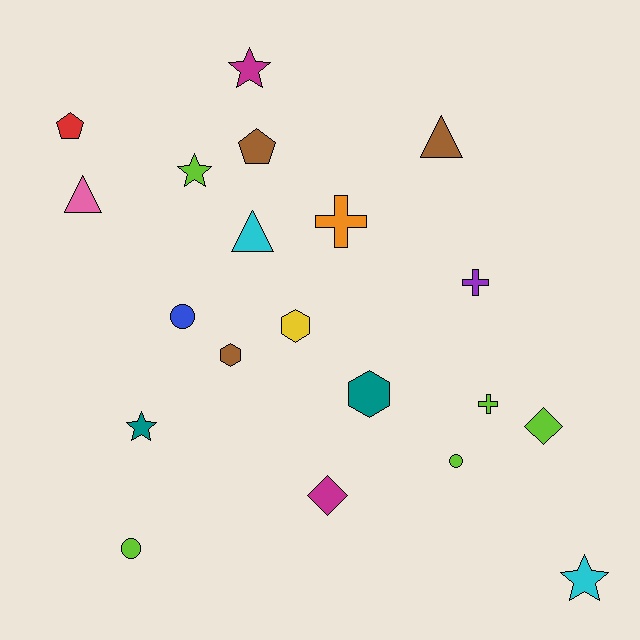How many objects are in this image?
There are 20 objects.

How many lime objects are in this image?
There are 5 lime objects.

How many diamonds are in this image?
There are 2 diamonds.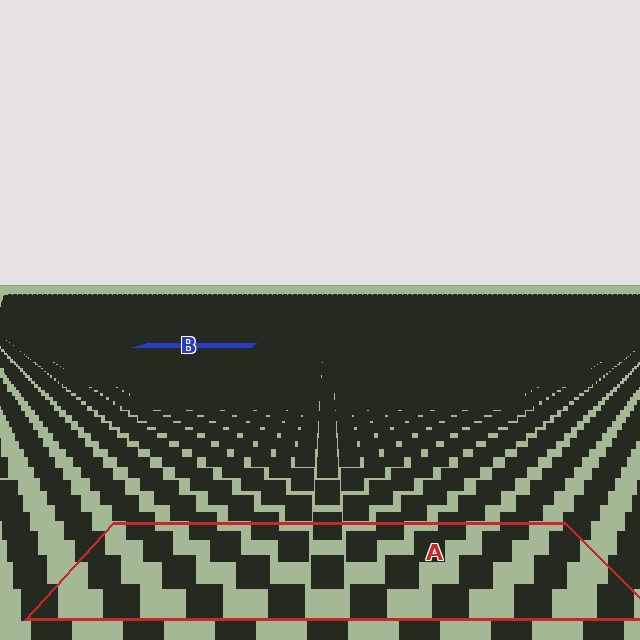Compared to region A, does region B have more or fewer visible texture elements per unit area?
Region B has more texture elements per unit area — they are packed more densely because it is farther away.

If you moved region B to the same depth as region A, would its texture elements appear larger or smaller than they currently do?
They would appear larger. At a closer depth, the same texture elements are projected at a bigger on-screen size.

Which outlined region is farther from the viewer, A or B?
Region B is farther from the viewer — the texture elements inside it appear smaller and more densely packed.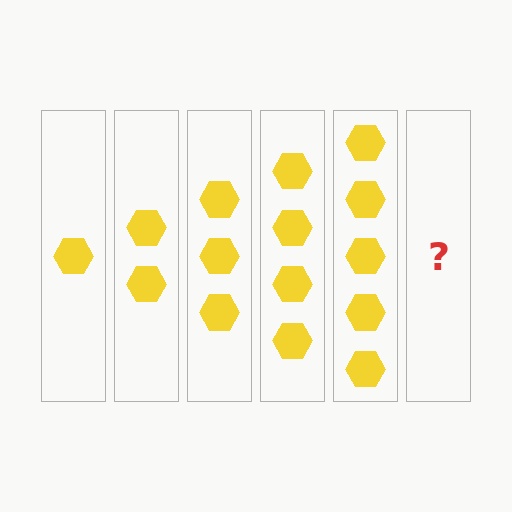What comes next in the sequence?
The next element should be 6 hexagons.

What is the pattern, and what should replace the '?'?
The pattern is that each step adds one more hexagon. The '?' should be 6 hexagons.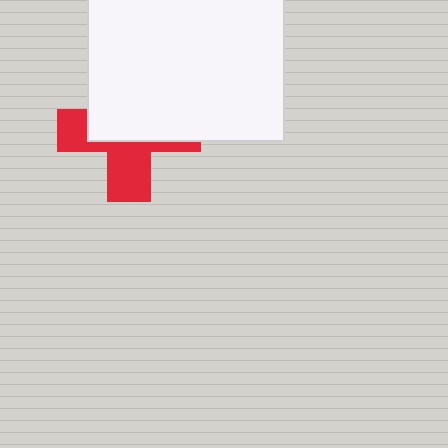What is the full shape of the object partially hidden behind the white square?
The partially hidden object is a red cross.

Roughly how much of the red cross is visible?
A small part of it is visible (roughly 44%).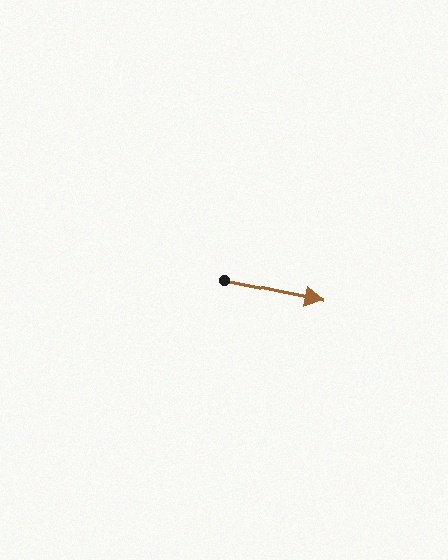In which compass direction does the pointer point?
East.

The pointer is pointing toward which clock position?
Roughly 3 o'clock.